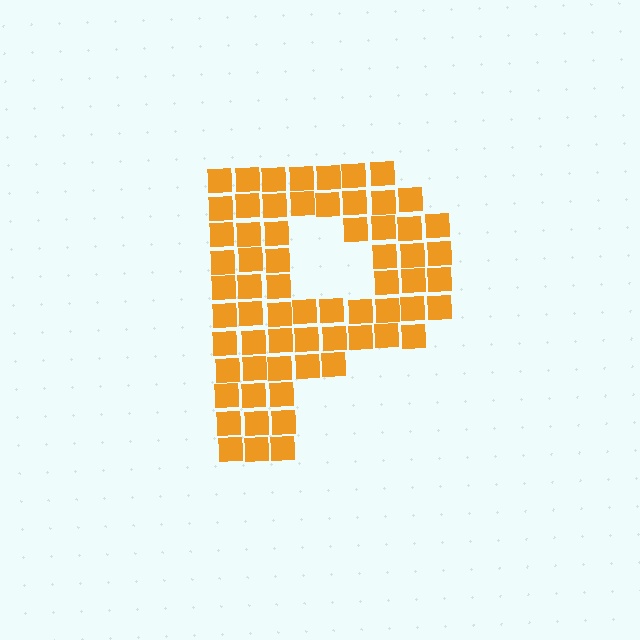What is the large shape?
The large shape is the letter P.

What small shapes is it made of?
It is made of small squares.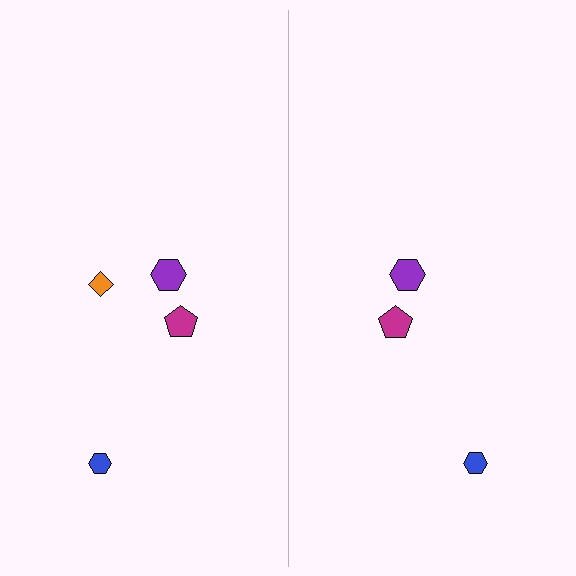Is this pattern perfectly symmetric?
No, the pattern is not perfectly symmetric. A orange diamond is missing from the right side.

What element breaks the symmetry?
A orange diamond is missing from the right side.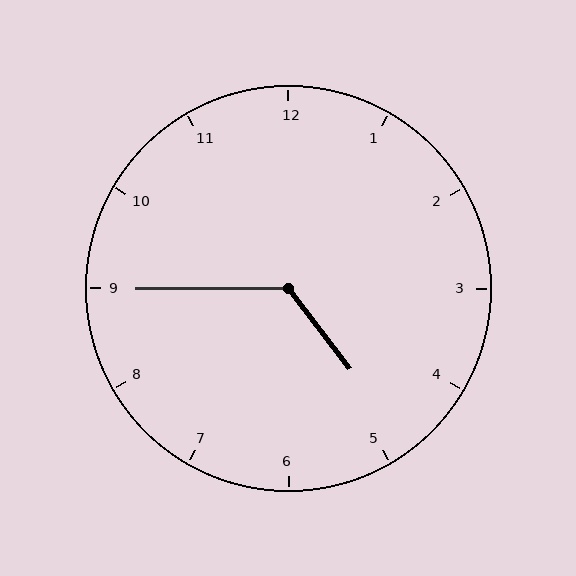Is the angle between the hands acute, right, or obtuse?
It is obtuse.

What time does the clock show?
4:45.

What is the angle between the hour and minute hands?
Approximately 128 degrees.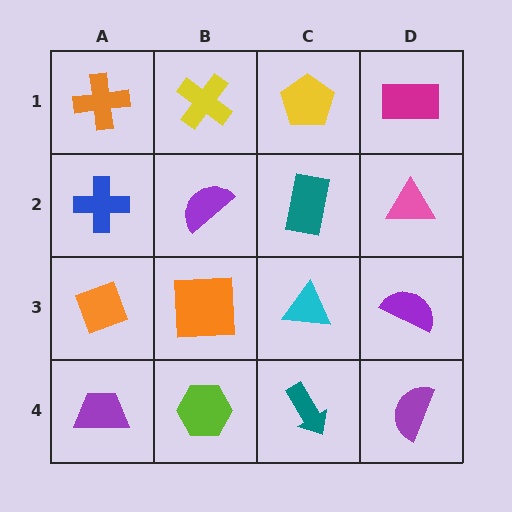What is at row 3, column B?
An orange square.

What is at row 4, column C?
A teal arrow.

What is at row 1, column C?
A yellow pentagon.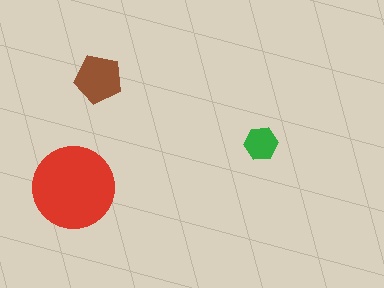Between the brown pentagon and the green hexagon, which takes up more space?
The brown pentagon.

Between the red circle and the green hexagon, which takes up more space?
The red circle.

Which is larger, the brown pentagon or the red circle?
The red circle.